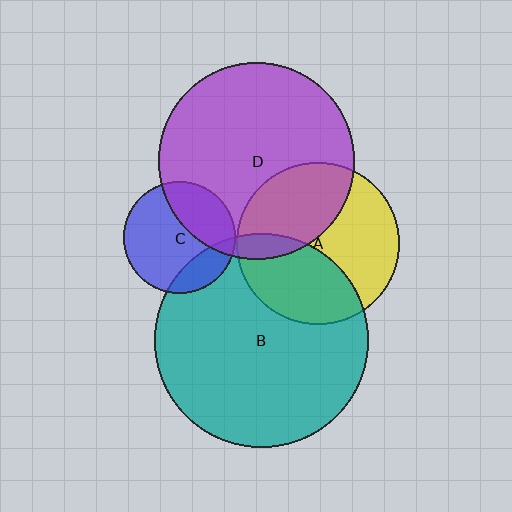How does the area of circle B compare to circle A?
Approximately 1.7 times.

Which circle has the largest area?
Circle B (teal).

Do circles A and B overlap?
Yes.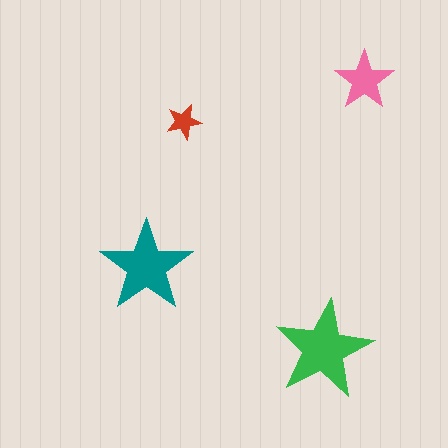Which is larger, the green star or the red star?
The green one.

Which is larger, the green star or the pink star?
The green one.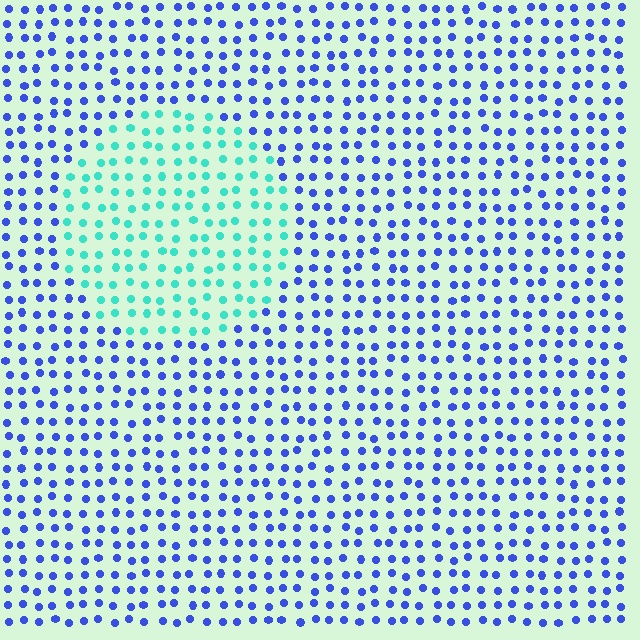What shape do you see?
I see a circle.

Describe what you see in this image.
The image is filled with small blue elements in a uniform arrangement. A circle-shaped region is visible where the elements are tinted to a slightly different hue, forming a subtle color boundary.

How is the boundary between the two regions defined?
The boundary is defined purely by a slight shift in hue (about 62 degrees). Spacing, size, and orientation are identical on both sides.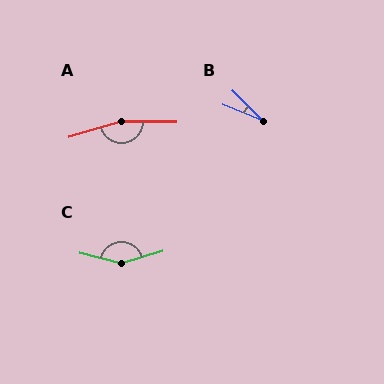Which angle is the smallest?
B, at approximately 23 degrees.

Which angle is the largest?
A, at approximately 162 degrees.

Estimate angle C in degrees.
Approximately 149 degrees.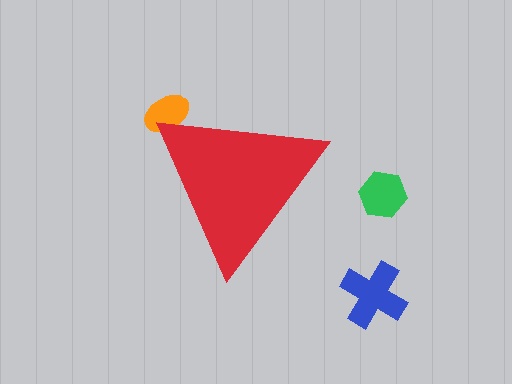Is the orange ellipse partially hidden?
Yes, the orange ellipse is partially hidden behind the red triangle.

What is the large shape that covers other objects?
A red triangle.